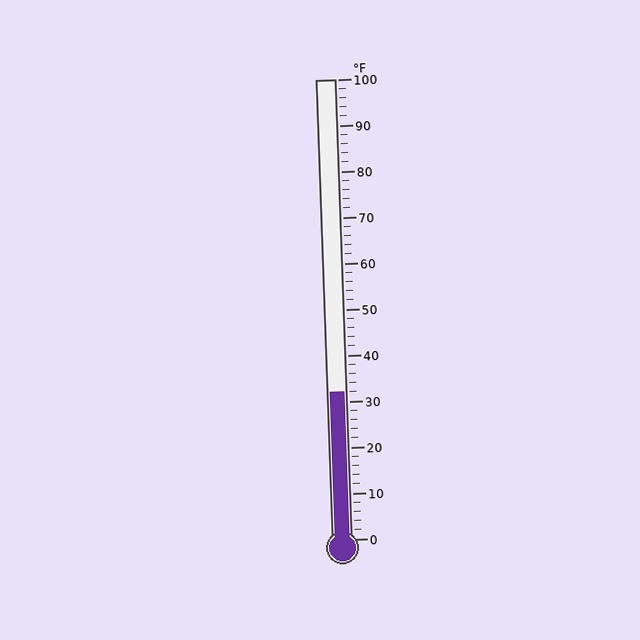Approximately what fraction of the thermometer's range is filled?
The thermometer is filled to approximately 30% of its range.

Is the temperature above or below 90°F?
The temperature is below 90°F.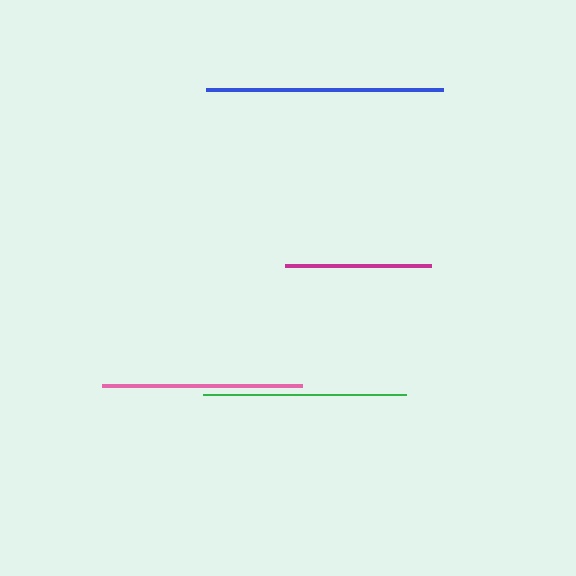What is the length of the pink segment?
The pink segment is approximately 200 pixels long.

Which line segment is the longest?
The blue line is the longest at approximately 238 pixels.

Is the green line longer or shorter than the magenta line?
The green line is longer than the magenta line.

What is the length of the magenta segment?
The magenta segment is approximately 145 pixels long.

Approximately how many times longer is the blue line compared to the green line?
The blue line is approximately 1.2 times the length of the green line.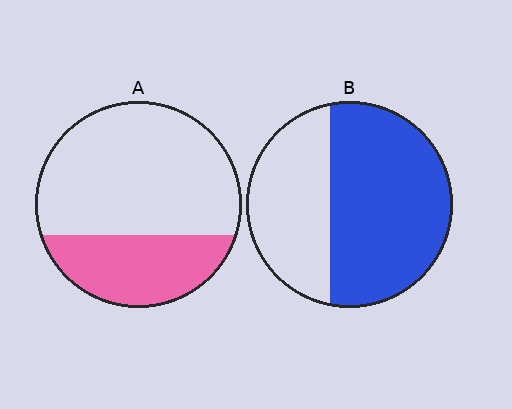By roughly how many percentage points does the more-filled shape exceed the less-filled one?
By roughly 30 percentage points (B over A).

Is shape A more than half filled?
No.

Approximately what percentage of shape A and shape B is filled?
A is approximately 30% and B is approximately 60%.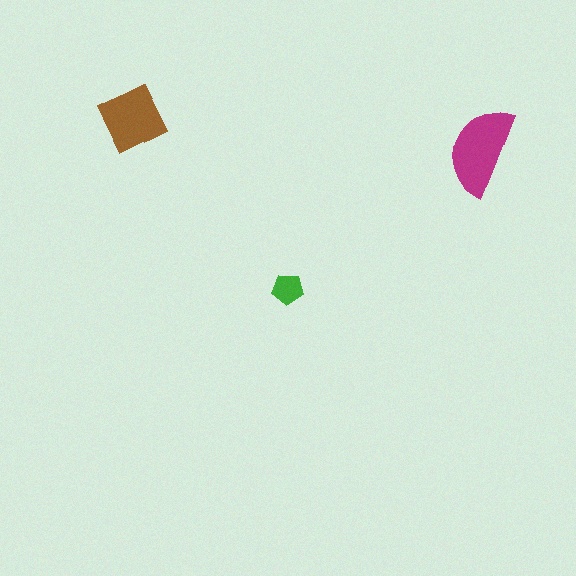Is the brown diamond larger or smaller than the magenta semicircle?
Smaller.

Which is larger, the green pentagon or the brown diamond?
The brown diamond.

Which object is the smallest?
The green pentagon.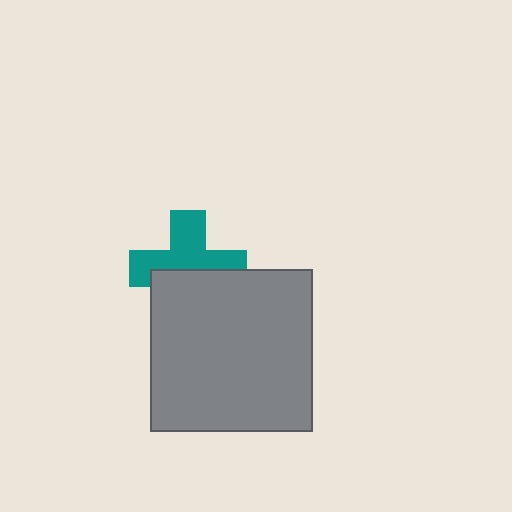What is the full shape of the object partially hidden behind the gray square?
The partially hidden object is a teal cross.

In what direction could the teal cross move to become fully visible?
The teal cross could move up. That would shift it out from behind the gray square entirely.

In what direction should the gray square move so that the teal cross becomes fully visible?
The gray square should move down. That is the shortest direction to clear the overlap and leave the teal cross fully visible.